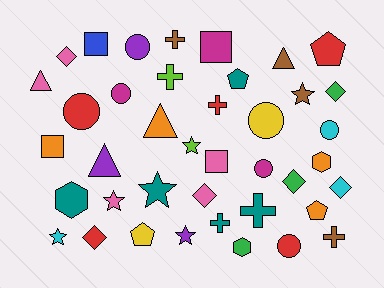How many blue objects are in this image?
There is 1 blue object.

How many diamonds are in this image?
There are 6 diamonds.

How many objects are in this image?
There are 40 objects.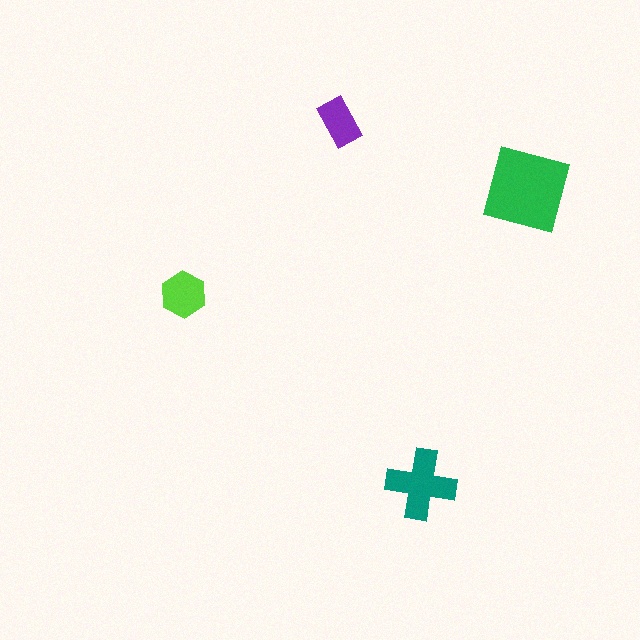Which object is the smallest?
The purple rectangle.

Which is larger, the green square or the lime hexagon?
The green square.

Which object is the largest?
The green square.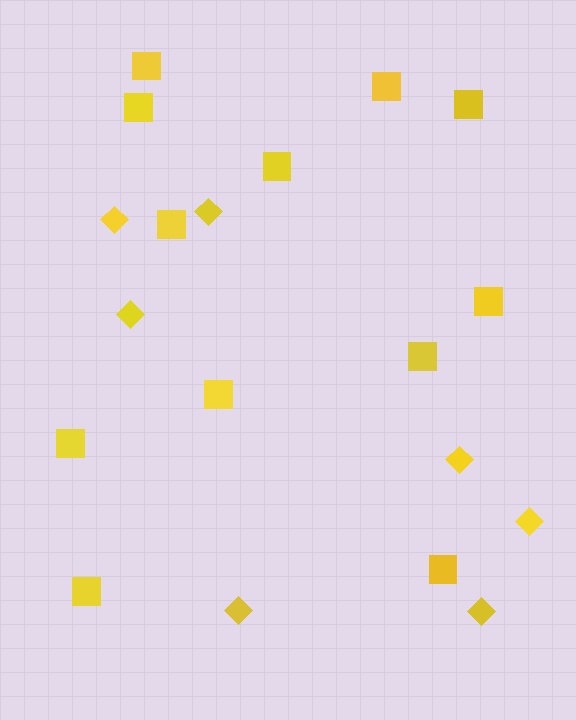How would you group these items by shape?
There are 2 groups: one group of squares (12) and one group of diamonds (7).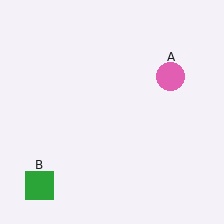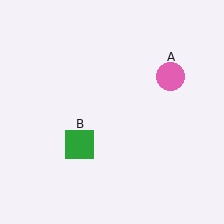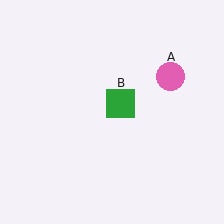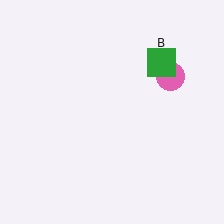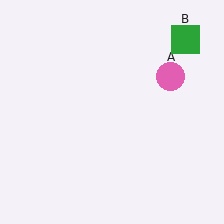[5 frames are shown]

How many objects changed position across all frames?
1 object changed position: green square (object B).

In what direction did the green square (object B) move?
The green square (object B) moved up and to the right.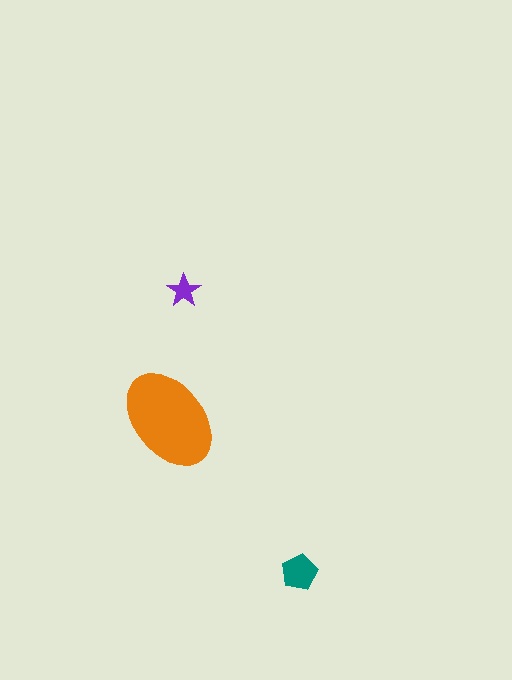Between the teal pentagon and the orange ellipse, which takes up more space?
The orange ellipse.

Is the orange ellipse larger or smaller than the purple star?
Larger.